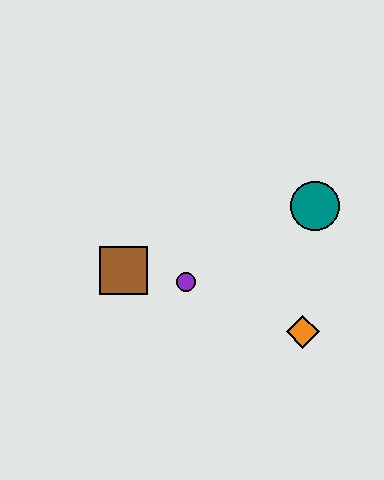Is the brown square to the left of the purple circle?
Yes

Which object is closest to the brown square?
The purple circle is closest to the brown square.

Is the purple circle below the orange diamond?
No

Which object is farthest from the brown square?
The teal circle is farthest from the brown square.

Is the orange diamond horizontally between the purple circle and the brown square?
No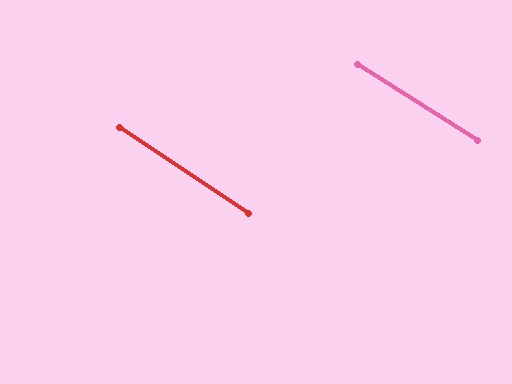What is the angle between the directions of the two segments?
Approximately 1 degree.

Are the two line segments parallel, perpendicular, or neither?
Parallel — their directions differ by only 1.3°.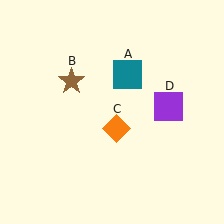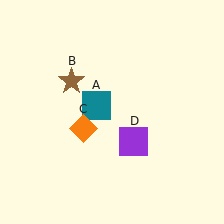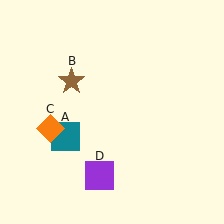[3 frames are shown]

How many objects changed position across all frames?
3 objects changed position: teal square (object A), orange diamond (object C), purple square (object D).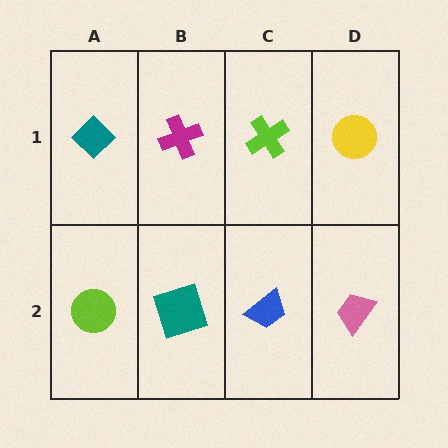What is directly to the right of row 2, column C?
A pink trapezoid.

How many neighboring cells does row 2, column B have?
3.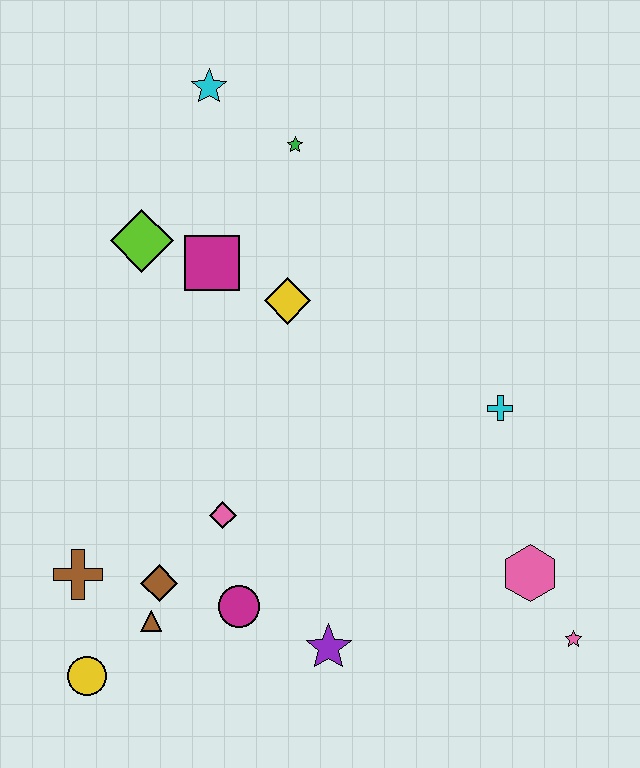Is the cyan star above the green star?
Yes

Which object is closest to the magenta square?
The lime diamond is closest to the magenta square.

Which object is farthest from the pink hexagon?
The cyan star is farthest from the pink hexagon.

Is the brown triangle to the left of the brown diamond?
Yes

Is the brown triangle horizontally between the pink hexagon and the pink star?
No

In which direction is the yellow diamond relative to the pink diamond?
The yellow diamond is above the pink diamond.